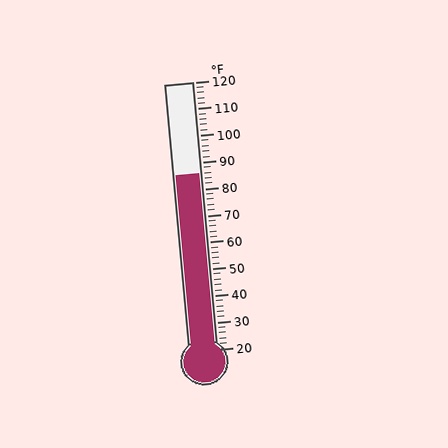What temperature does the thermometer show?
The thermometer shows approximately 86°F.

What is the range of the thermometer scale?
The thermometer scale ranges from 20°F to 120°F.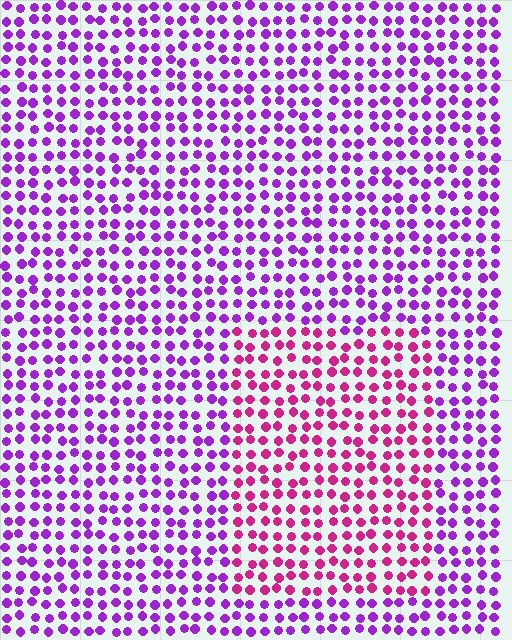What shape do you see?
I see a rectangle.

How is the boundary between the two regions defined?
The boundary is defined purely by a slight shift in hue (about 41 degrees). Spacing, size, and orientation are identical on both sides.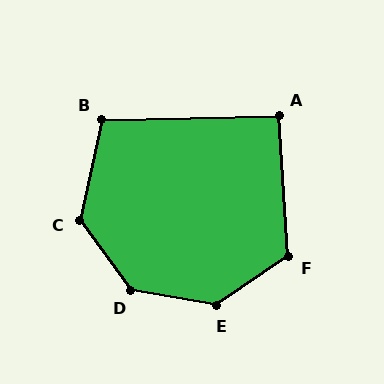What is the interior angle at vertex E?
Approximately 136 degrees (obtuse).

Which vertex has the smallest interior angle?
A, at approximately 93 degrees.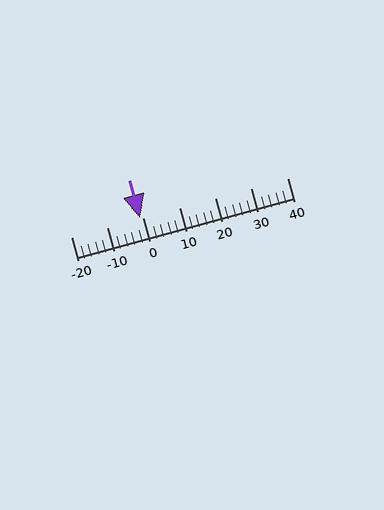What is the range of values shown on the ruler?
The ruler shows values from -20 to 40.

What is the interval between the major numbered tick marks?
The major tick marks are spaced 10 units apart.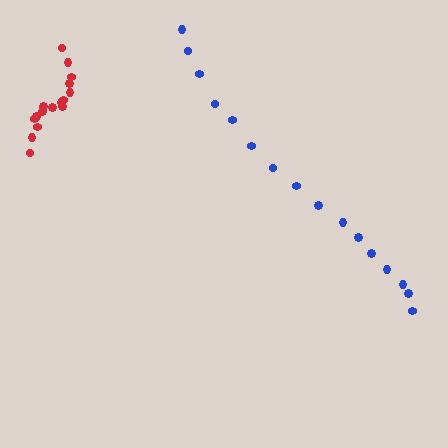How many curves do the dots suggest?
There are 2 distinct paths.